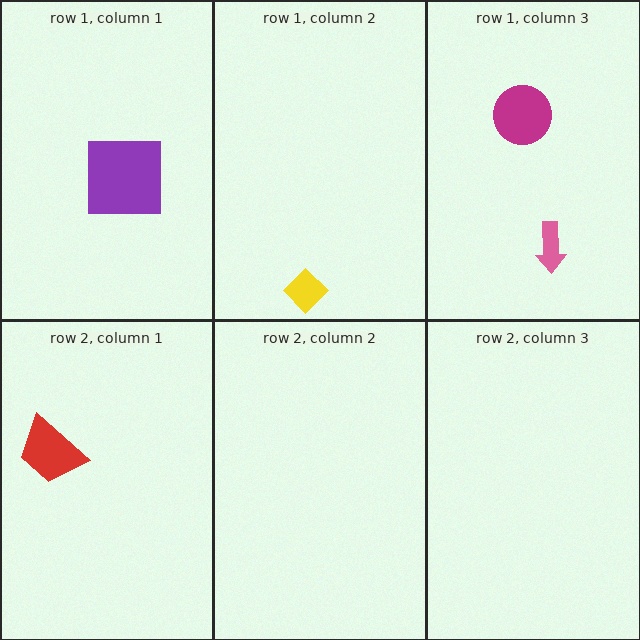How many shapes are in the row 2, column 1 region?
1.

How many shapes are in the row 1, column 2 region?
1.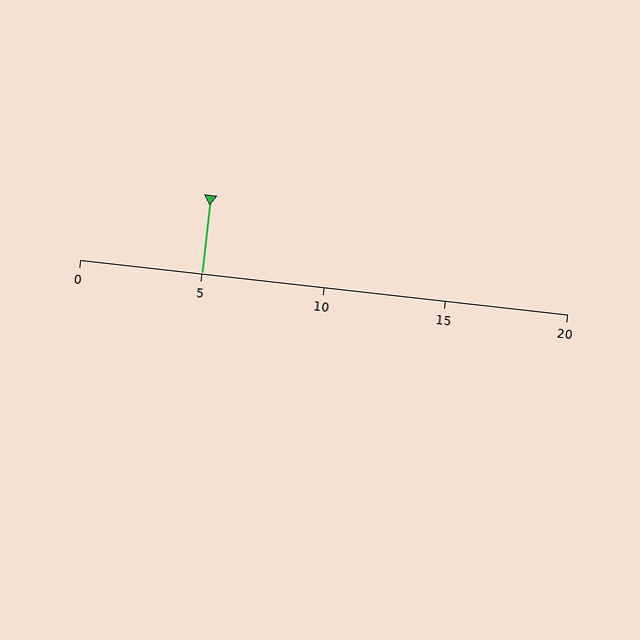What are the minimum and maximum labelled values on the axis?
The axis runs from 0 to 20.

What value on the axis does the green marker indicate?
The marker indicates approximately 5.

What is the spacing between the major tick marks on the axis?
The major ticks are spaced 5 apart.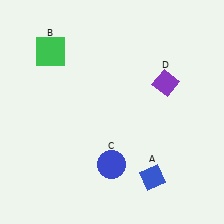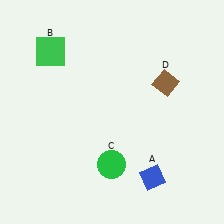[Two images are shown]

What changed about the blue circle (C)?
In Image 1, C is blue. In Image 2, it changed to green.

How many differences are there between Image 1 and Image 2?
There are 2 differences between the two images.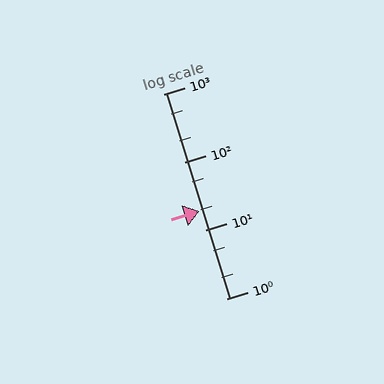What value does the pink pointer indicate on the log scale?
The pointer indicates approximately 19.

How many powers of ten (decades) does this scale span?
The scale spans 3 decades, from 1 to 1000.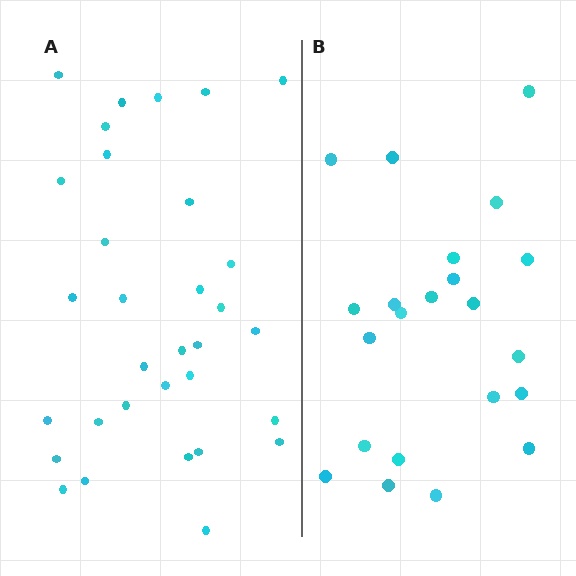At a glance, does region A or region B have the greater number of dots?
Region A (the left region) has more dots.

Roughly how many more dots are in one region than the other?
Region A has roughly 10 or so more dots than region B.